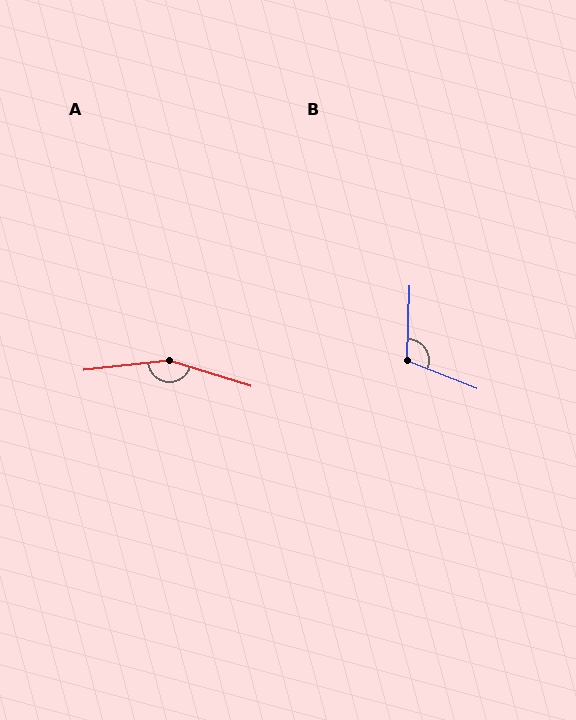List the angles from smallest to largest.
B (110°), A (156°).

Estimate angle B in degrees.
Approximately 110 degrees.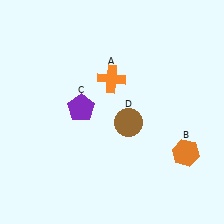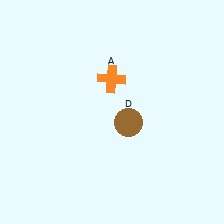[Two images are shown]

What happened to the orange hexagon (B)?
The orange hexagon (B) was removed in Image 2. It was in the bottom-right area of Image 1.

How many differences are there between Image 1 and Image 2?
There are 2 differences between the two images.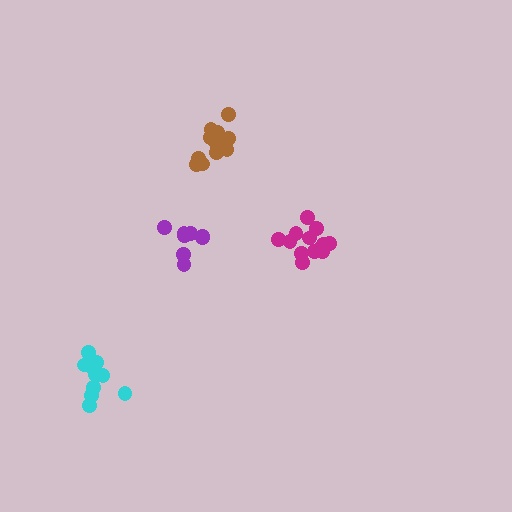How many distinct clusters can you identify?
There are 4 distinct clusters.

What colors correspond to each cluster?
The clusters are colored: cyan, magenta, purple, brown.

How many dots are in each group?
Group 1: 11 dots, Group 2: 13 dots, Group 3: 9 dots, Group 4: 13 dots (46 total).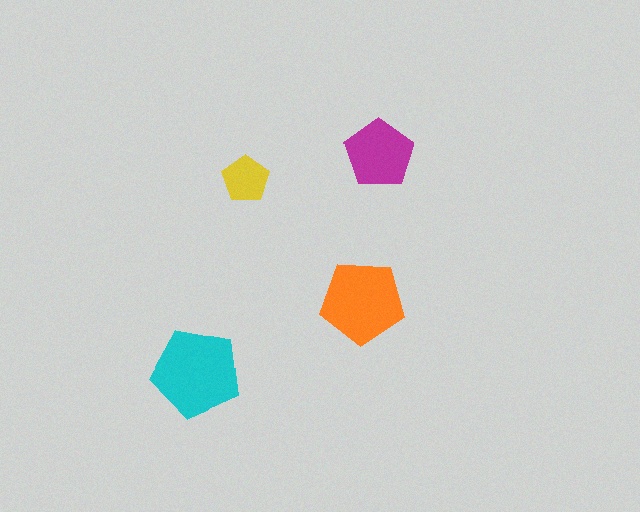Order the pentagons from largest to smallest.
the cyan one, the orange one, the magenta one, the yellow one.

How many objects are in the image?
There are 4 objects in the image.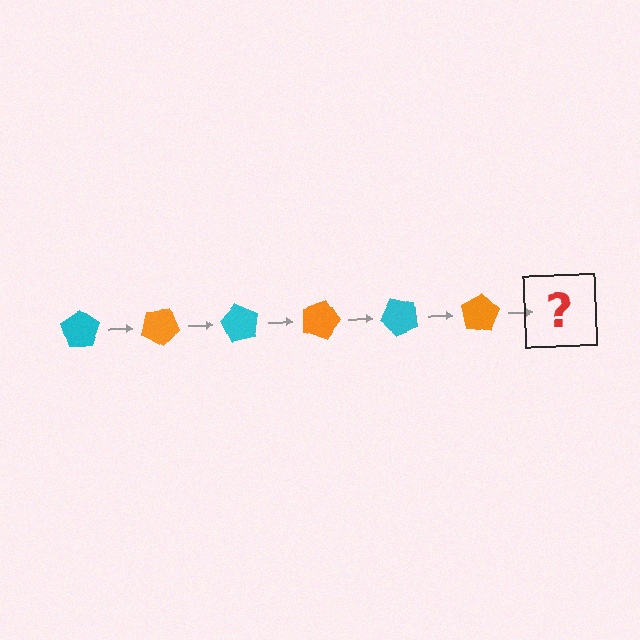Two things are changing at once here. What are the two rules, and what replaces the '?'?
The two rules are that it rotates 30 degrees each step and the color cycles through cyan and orange. The '?' should be a cyan pentagon, rotated 180 degrees from the start.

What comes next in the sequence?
The next element should be a cyan pentagon, rotated 180 degrees from the start.